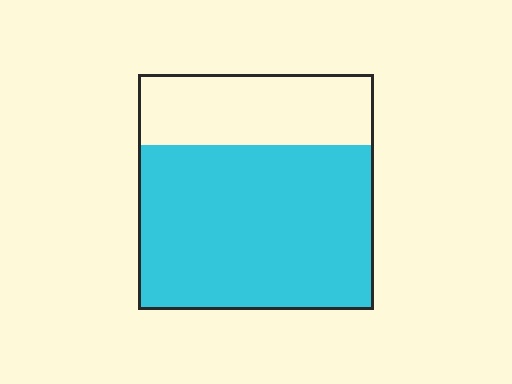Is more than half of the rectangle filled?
Yes.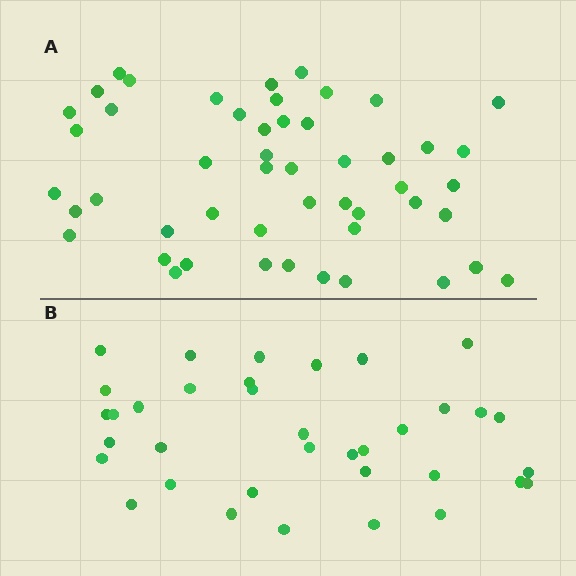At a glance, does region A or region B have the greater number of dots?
Region A (the top region) has more dots.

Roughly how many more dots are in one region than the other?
Region A has approximately 15 more dots than region B.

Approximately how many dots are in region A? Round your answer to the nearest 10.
About 50 dots.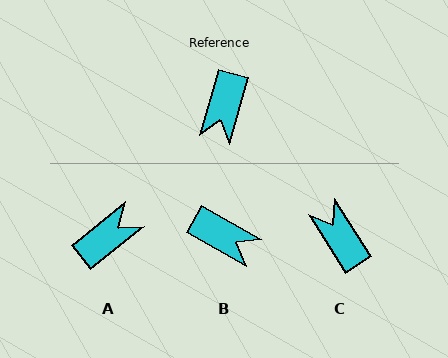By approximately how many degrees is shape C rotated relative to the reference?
Approximately 132 degrees clockwise.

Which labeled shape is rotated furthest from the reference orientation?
A, about 145 degrees away.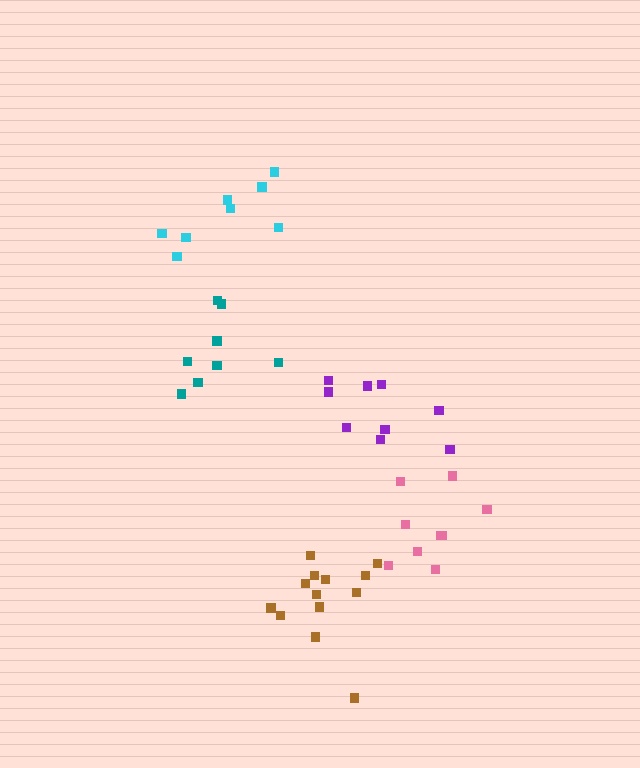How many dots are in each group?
Group 1: 8 dots, Group 2: 13 dots, Group 3: 8 dots, Group 4: 9 dots, Group 5: 9 dots (47 total).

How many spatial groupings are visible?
There are 5 spatial groupings.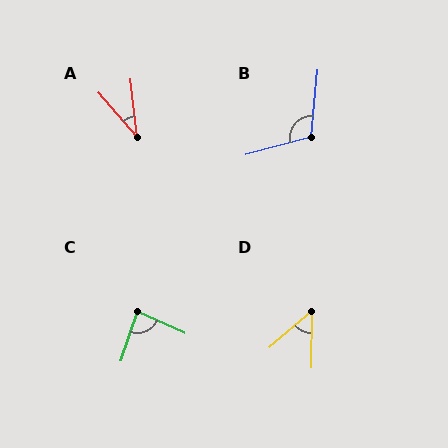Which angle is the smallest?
A, at approximately 34 degrees.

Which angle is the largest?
B, at approximately 110 degrees.